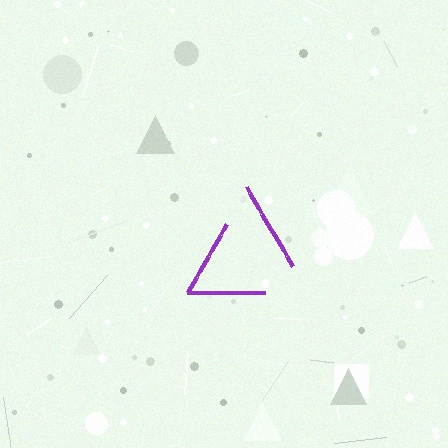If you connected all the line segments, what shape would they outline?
They would outline a triangle.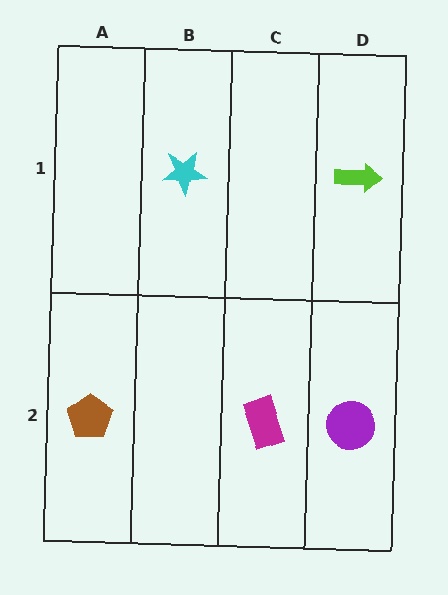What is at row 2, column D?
A purple circle.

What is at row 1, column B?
A cyan star.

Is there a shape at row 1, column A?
No, that cell is empty.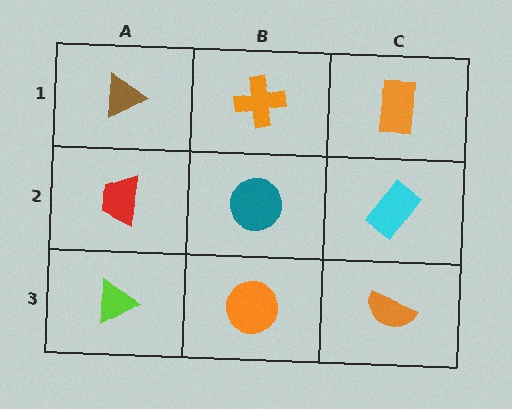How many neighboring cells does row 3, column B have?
3.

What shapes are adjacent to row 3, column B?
A teal circle (row 2, column B), a lime triangle (row 3, column A), an orange semicircle (row 3, column C).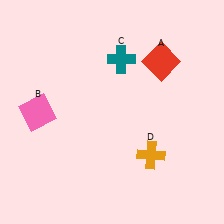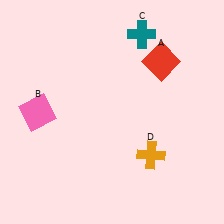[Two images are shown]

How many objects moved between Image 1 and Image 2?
1 object moved between the two images.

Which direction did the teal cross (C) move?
The teal cross (C) moved up.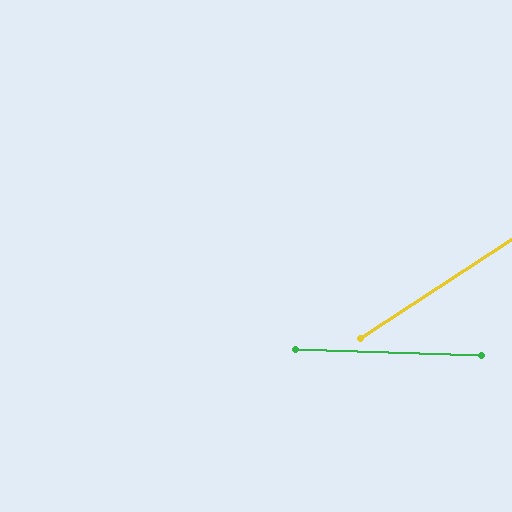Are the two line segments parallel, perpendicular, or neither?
Neither parallel nor perpendicular — they differ by about 35°.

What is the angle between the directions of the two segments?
Approximately 35 degrees.